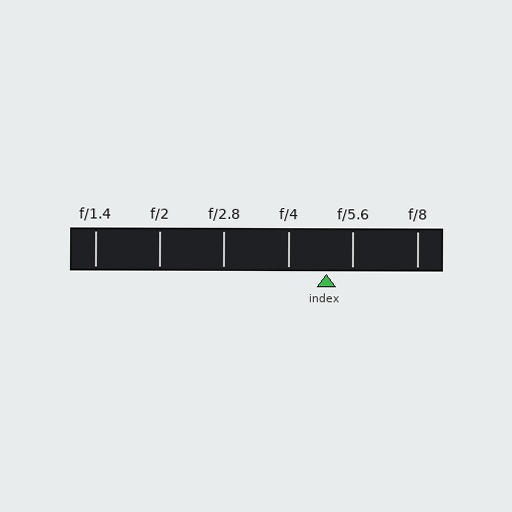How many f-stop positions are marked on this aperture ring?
There are 6 f-stop positions marked.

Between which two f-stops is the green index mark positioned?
The index mark is between f/4 and f/5.6.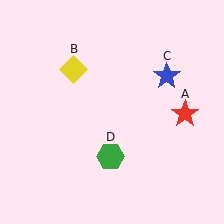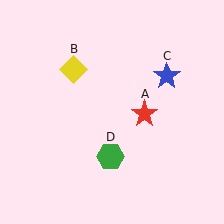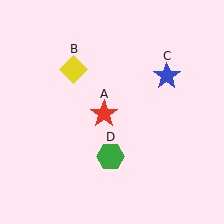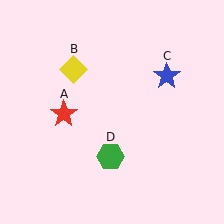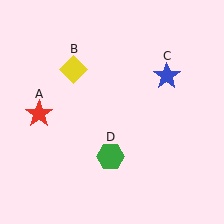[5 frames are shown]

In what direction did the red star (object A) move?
The red star (object A) moved left.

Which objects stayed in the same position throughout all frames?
Yellow diamond (object B) and blue star (object C) and green hexagon (object D) remained stationary.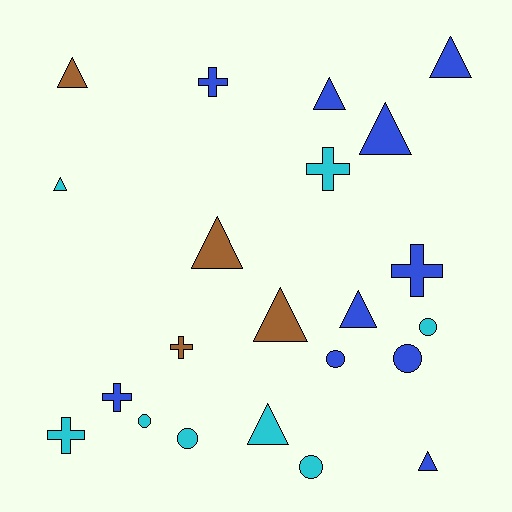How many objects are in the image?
There are 22 objects.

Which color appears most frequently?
Blue, with 10 objects.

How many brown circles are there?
There are no brown circles.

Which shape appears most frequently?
Triangle, with 10 objects.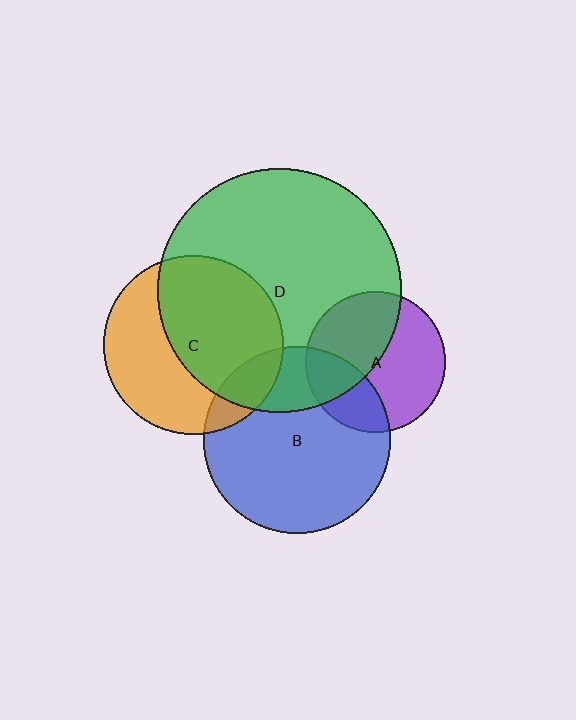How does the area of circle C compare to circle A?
Approximately 1.6 times.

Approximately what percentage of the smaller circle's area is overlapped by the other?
Approximately 15%.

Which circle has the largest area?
Circle D (green).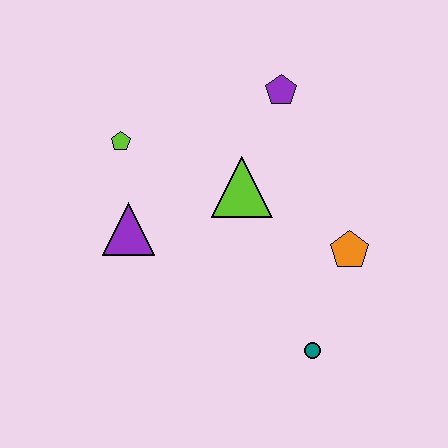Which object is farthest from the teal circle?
The lime pentagon is farthest from the teal circle.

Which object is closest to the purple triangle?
The lime pentagon is closest to the purple triangle.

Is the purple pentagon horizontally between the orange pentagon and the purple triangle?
Yes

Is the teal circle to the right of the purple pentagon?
Yes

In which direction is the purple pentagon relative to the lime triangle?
The purple pentagon is above the lime triangle.